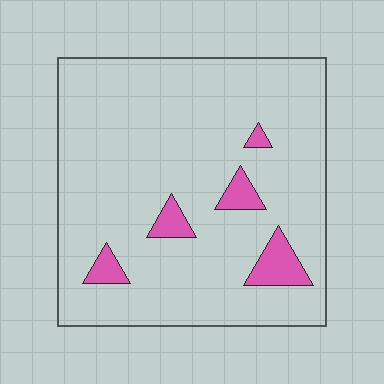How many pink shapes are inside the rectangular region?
5.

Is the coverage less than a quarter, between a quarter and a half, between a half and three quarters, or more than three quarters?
Less than a quarter.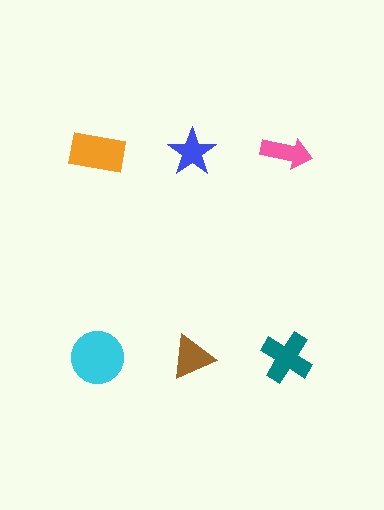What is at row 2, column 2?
A brown triangle.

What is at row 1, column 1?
An orange rectangle.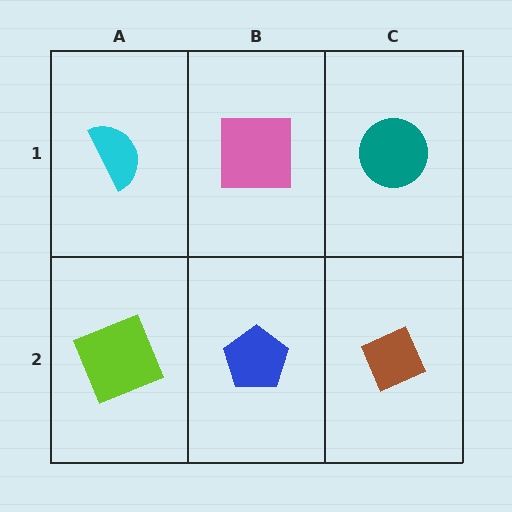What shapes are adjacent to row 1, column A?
A lime square (row 2, column A), a pink square (row 1, column B).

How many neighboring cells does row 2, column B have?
3.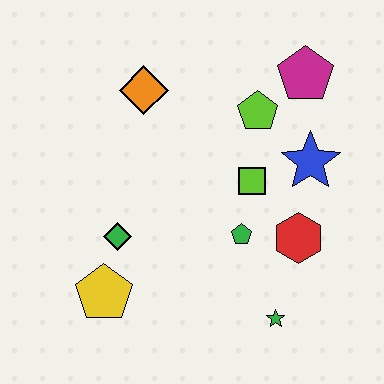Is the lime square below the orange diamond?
Yes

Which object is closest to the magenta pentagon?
The lime pentagon is closest to the magenta pentagon.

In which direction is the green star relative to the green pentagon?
The green star is below the green pentagon.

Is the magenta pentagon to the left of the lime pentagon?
No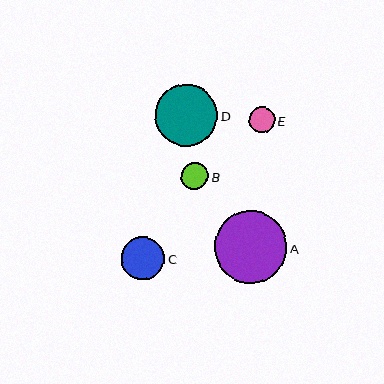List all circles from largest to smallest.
From largest to smallest: A, D, C, B, E.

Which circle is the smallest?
Circle E is the smallest with a size of approximately 26 pixels.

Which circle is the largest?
Circle A is the largest with a size of approximately 73 pixels.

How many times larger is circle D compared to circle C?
Circle D is approximately 1.4 times the size of circle C.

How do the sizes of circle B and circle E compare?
Circle B and circle E are approximately the same size.